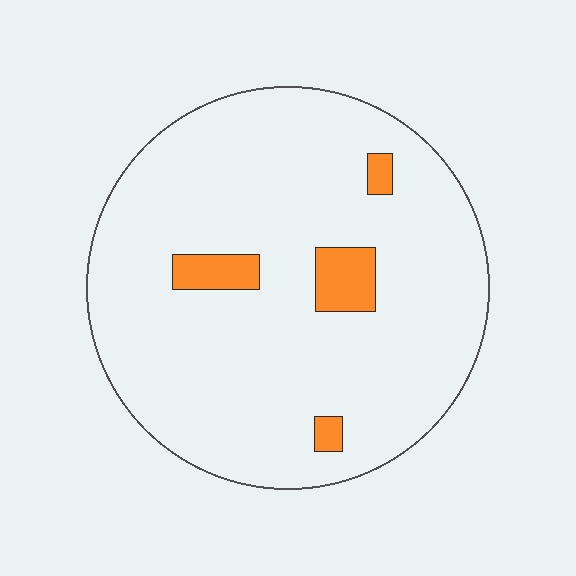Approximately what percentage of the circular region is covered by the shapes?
Approximately 5%.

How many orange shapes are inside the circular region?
4.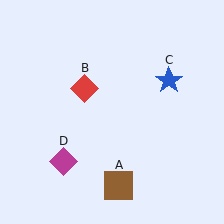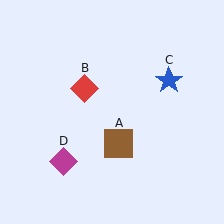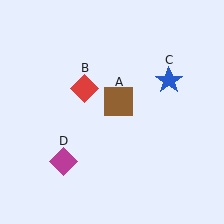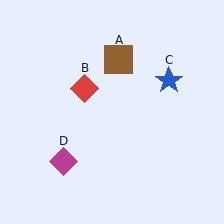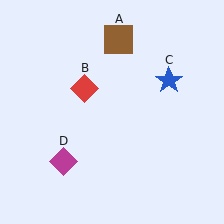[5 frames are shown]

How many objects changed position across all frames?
1 object changed position: brown square (object A).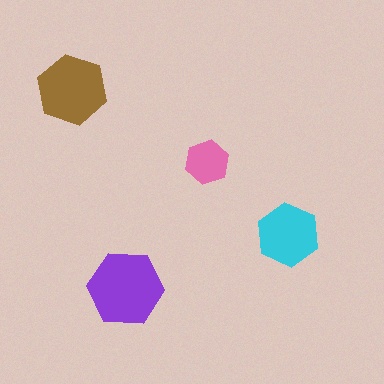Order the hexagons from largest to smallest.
the purple one, the brown one, the cyan one, the pink one.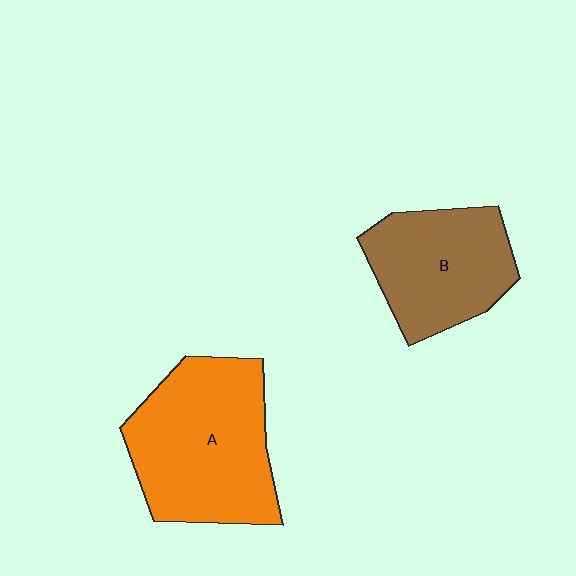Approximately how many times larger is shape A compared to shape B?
Approximately 1.4 times.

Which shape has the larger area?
Shape A (orange).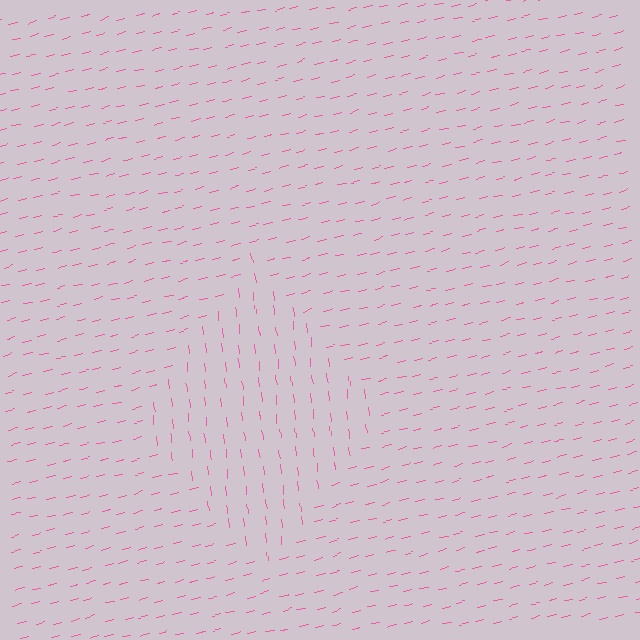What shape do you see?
I see a diamond.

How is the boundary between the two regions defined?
The boundary is defined purely by a change in line orientation (approximately 82 degrees difference). All lines are the same color and thickness.